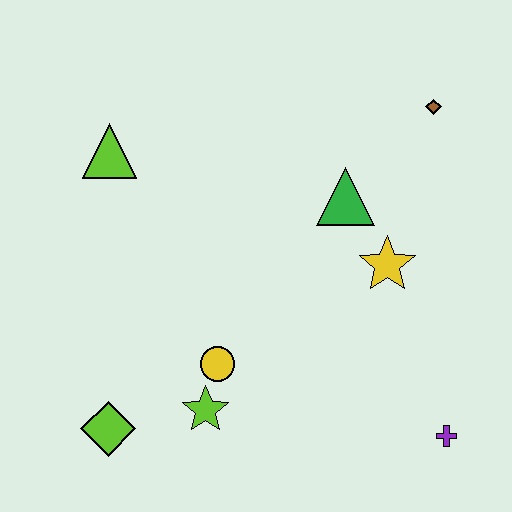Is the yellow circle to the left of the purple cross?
Yes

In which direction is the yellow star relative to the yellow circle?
The yellow star is to the right of the yellow circle.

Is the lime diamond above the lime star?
No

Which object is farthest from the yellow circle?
The brown diamond is farthest from the yellow circle.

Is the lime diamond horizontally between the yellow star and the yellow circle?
No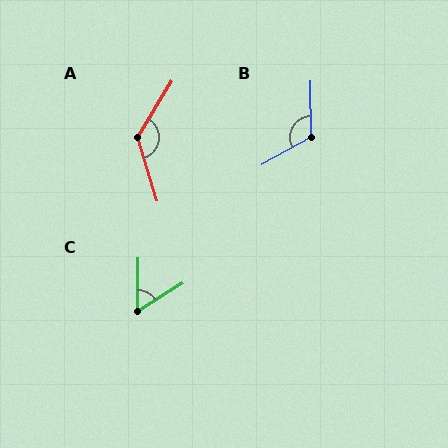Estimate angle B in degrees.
Approximately 118 degrees.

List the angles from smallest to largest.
C (57°), B (118°), A (132°).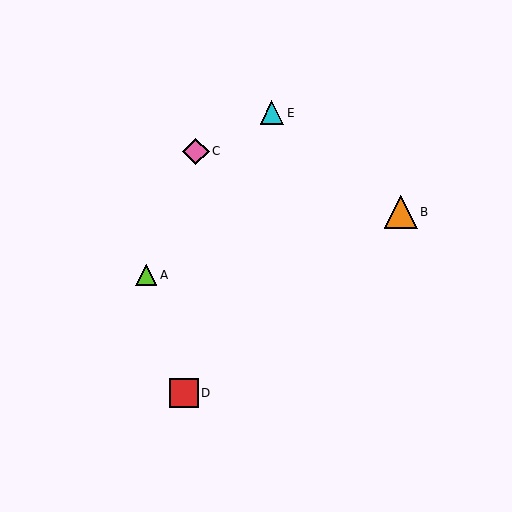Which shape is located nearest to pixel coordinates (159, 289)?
The lime triangle (labeled A) at (146, 275) is nearest to that location.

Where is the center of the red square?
The center of the red square is at (184, 393).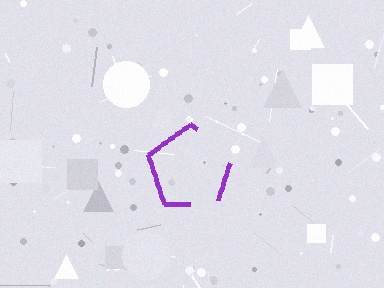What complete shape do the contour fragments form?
The contour fragments form a pentagon.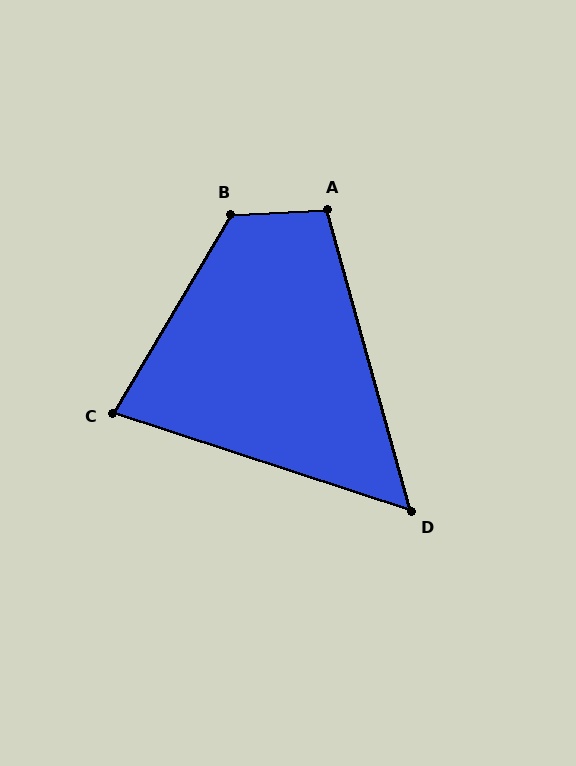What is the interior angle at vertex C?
Approximately 77 degrees (acute).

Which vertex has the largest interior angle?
B, at approximately 124 degrees.